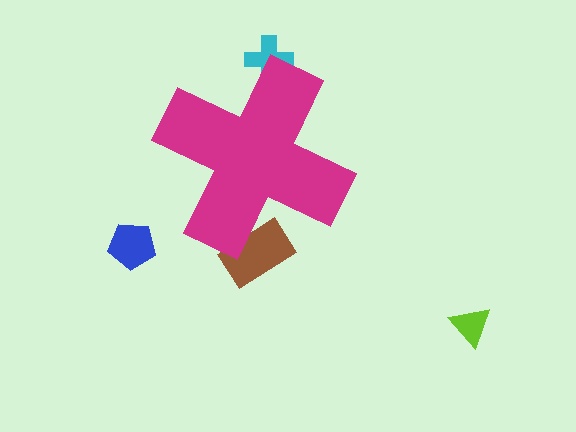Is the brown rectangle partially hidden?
Yes, the brown rectangle is partially hidden behind the magenta cross.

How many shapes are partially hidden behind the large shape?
2 shapes are partially hidden.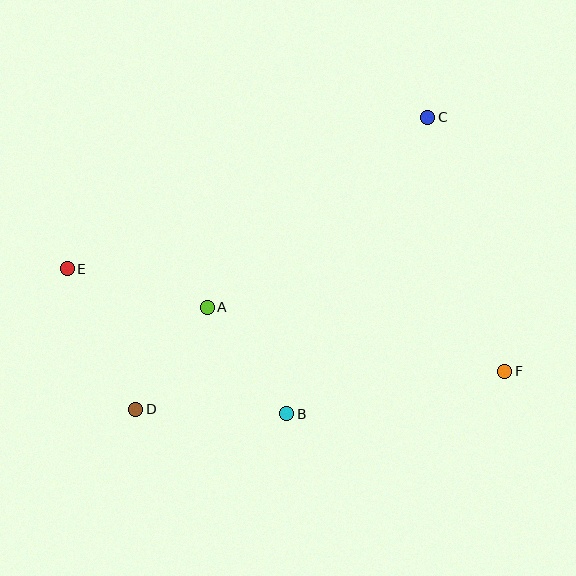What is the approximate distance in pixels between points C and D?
The distance between C and D is approximately 413 pixels.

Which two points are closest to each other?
Points A and D are closest to each other.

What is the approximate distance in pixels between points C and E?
The distance between C and E is approximately 391 pixels.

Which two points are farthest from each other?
Points E and F are farthest from each other.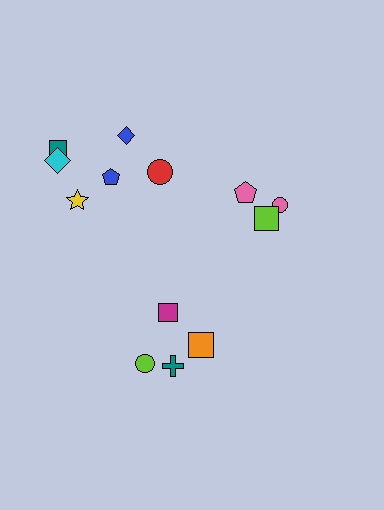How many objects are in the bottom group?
There are 4 objects.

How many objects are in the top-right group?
There are 3 objects.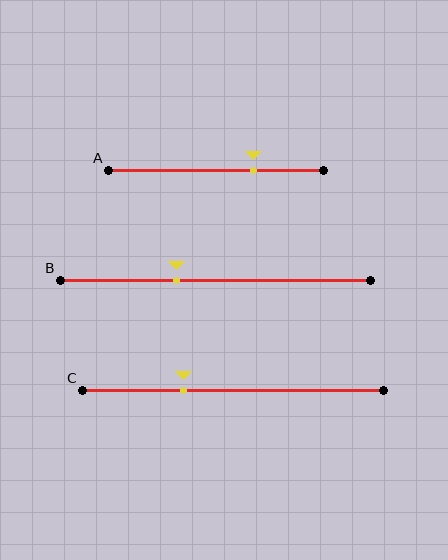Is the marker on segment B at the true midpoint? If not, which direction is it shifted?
No, the marker on segment B is shifted to the left by about 13% of the segment length.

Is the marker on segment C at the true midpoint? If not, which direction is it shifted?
No, the marker on segment C is shifted to the left by about 17% of the segment length.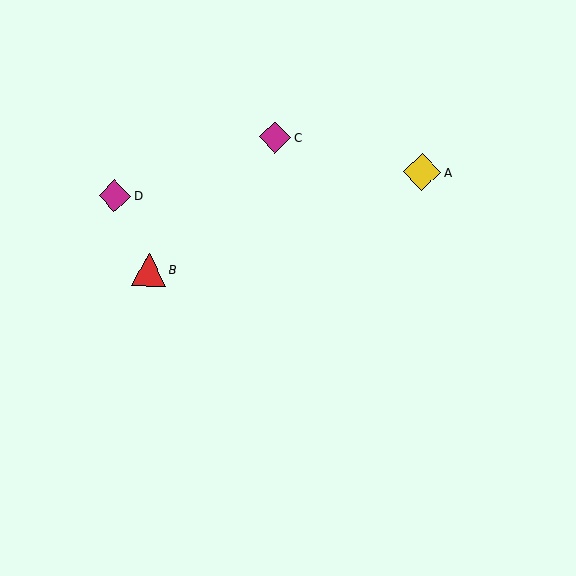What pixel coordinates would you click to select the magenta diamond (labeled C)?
Click at (275, 137) to select the magenta diamond C.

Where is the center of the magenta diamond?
The center of the magenta diamond is at (275, 137).